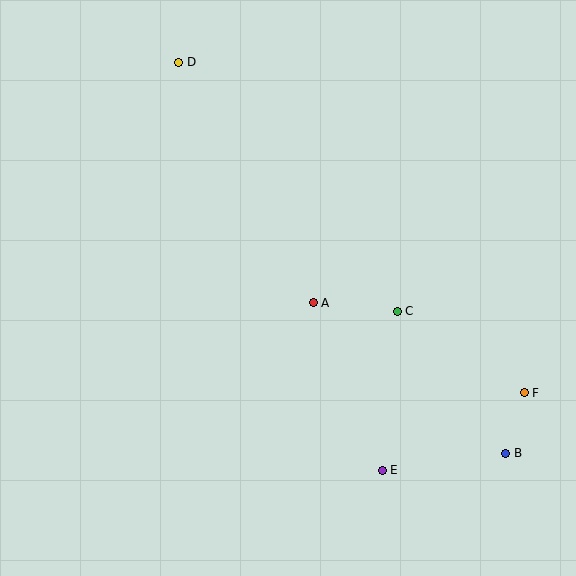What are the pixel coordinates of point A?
Point A is at (313, 303).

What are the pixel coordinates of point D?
Point D is at (179, 62).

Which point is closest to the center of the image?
Point A at (313, 303) is closest to the center.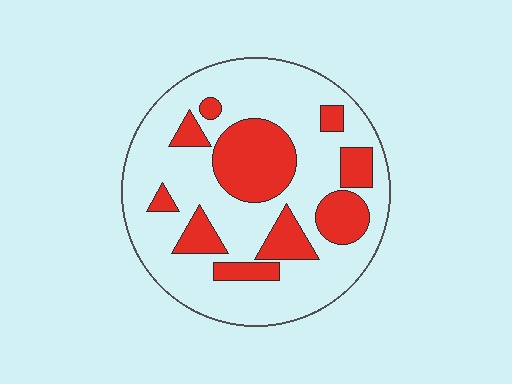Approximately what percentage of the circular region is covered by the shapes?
Approximately 30%.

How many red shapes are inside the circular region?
10.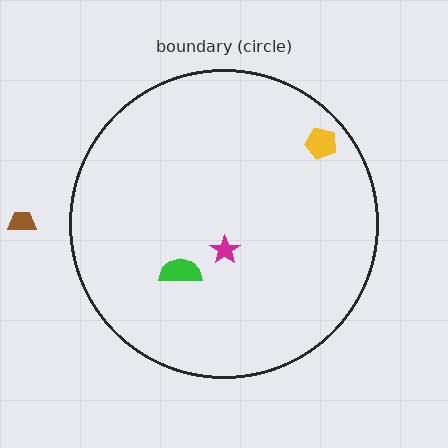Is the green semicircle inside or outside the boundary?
Inside.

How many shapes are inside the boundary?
3 inside, 1 outside.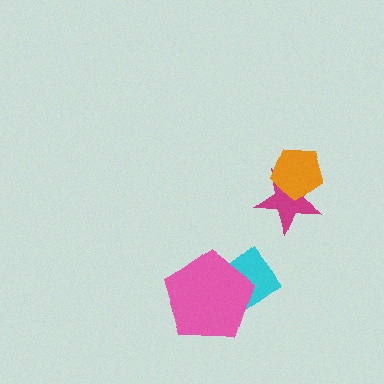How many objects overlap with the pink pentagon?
1 object overlaps with the pink pentagon.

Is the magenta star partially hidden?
Yes, it is partially covered by another shape.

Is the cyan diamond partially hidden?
Yes, it is partially covered by another shape.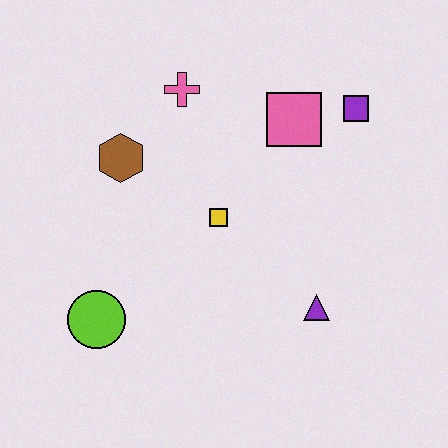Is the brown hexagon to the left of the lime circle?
No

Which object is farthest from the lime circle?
The purple square is farthest from the lime circle.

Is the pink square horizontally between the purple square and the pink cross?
Yes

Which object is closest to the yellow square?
The brown hexagon is closest to the yellow square.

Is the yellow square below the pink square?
Yes